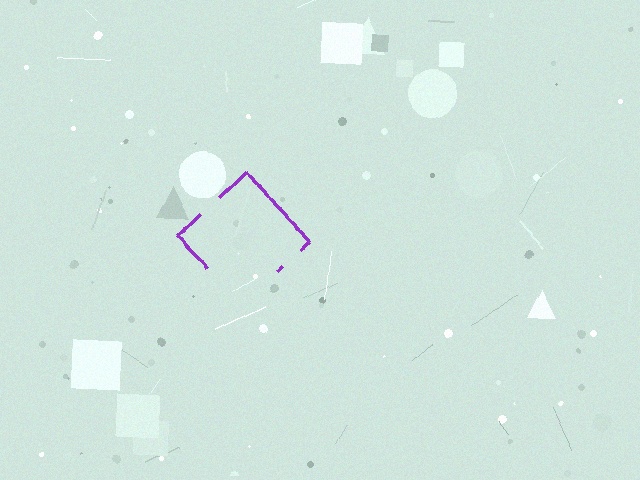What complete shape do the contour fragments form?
The contour fragments form a diamond.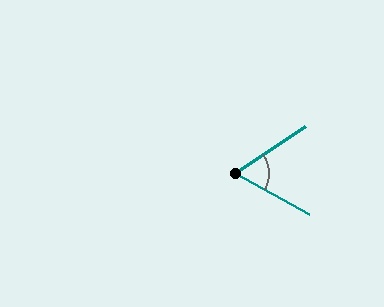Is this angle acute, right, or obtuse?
It is acute.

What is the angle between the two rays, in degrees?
Approximately 63 degrees.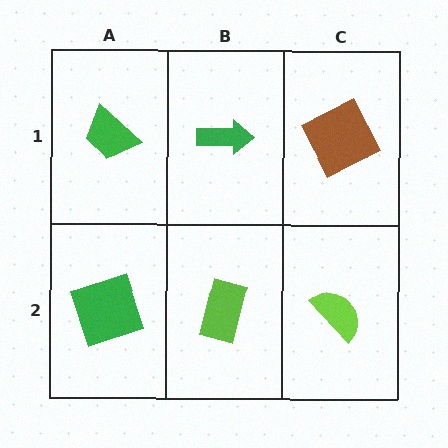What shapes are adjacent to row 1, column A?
A green square (row 2, column A), a green arrow (row 1, column B).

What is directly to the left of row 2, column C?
A lime rectangle.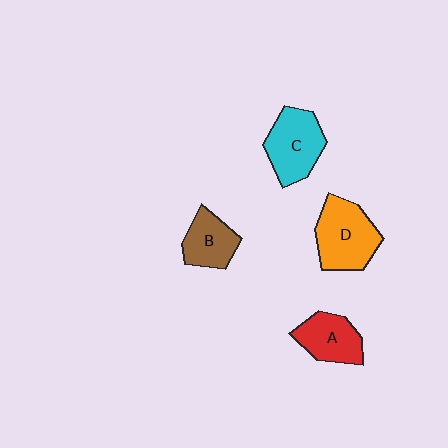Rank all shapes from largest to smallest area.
From largest to smallest: D (orange), C (cyan), A (red), B (brown).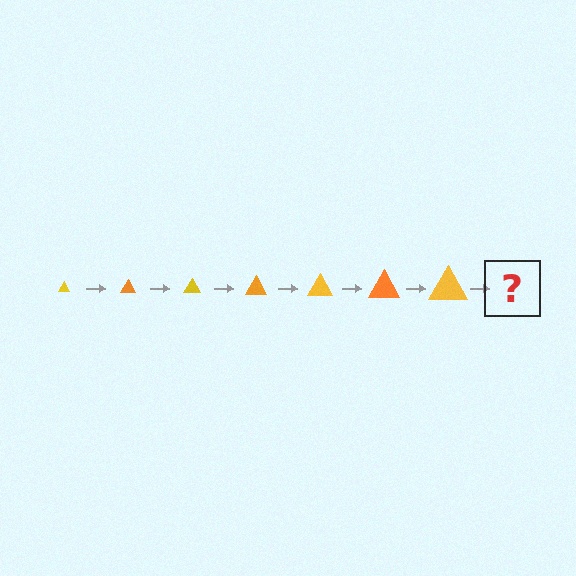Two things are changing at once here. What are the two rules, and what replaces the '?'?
The two rules are that the triangle grows larger each step and the color cycles through yellow and orange. The '?' should be an orange triangle, larger than the previous one.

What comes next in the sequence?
The next element should be an orange triangle, larger than the previous one.